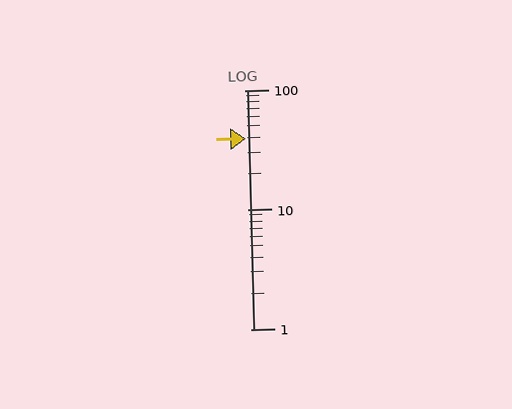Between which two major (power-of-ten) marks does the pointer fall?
The pointer is between 10 and 100.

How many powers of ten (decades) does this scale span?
The scale spans 2 decades, from 1 to 100.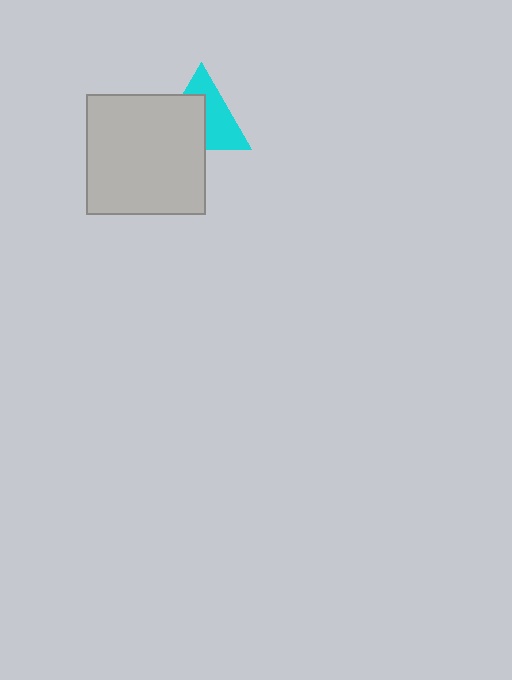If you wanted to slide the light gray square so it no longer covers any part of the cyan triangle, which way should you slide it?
Slide it toward the lower-left — that is the most direct way to separate the two shapes.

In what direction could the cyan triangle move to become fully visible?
The cyan triangle could move toward the upper-right. That would shift it out from behind the light gray square entirely.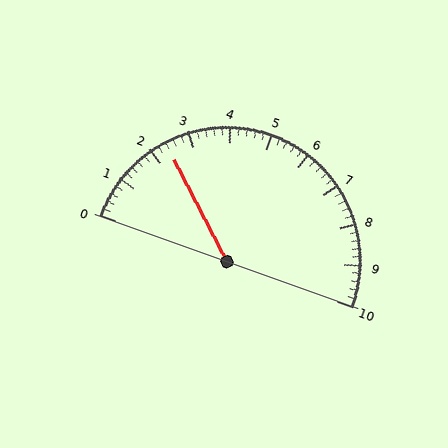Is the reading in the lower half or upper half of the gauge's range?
The reading is in the lower half of the range (0 to 10).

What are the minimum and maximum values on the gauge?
The gauge ranges from 0 to 10.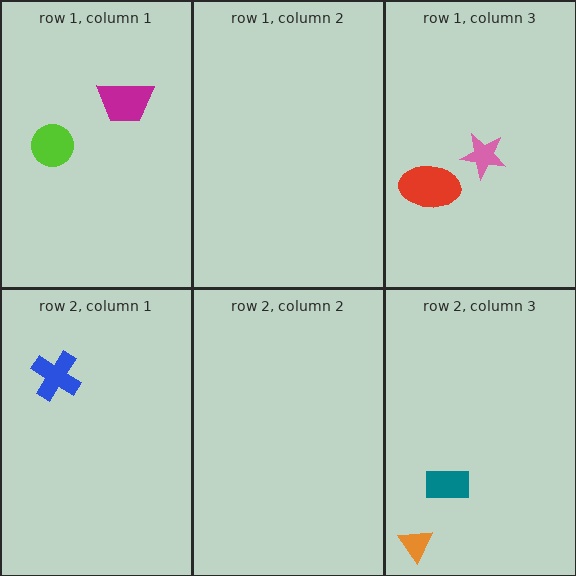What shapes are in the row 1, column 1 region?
The magenta trapezoid, the lime circle.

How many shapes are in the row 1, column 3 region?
2.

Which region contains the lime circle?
The row 1, column 1 region.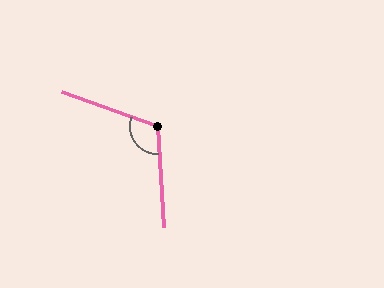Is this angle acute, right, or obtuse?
It is obtuse.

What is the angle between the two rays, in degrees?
Approximately 113 degrees.